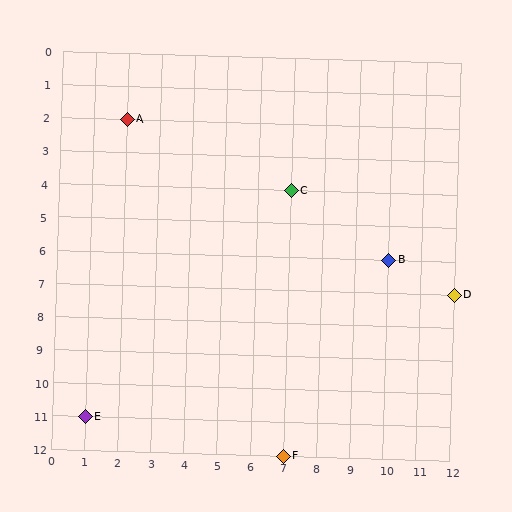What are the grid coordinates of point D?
Point D is at grid coordinates (12, 7).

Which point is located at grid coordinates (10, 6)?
Point B is at (10, 6).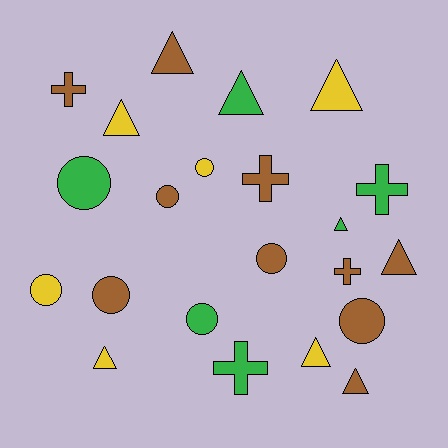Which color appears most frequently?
Brown, with 10 objects.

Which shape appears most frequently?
Triangle, with 9 objects.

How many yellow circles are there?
There are 2 yellow circles.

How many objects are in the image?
There are 22 objects.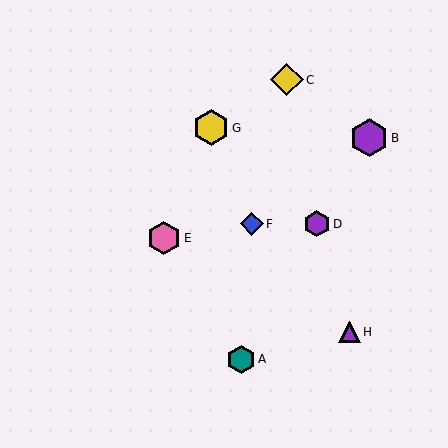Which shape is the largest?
The purple hexagon (labeled B) is the largest.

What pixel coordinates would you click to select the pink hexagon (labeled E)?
Click at (164, 238) to select the pink hexagon E.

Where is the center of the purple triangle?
The center of the purple triangle is at (350, 332).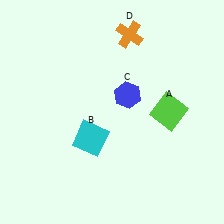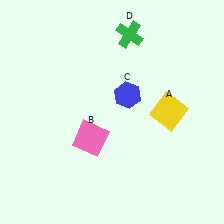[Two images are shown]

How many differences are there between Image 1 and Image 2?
There are 3 differences between the two images.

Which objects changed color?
A changed from lime to yellow. B changed from cyan to pink. D changed from orange to green.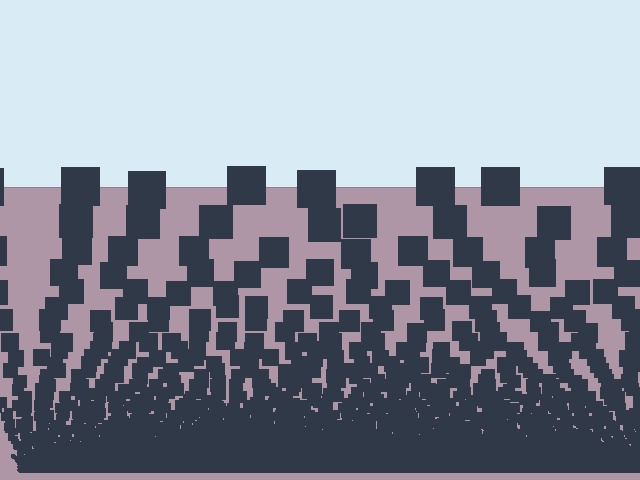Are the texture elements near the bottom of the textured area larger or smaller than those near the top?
Smaller. The gradient is inverted — elements near the bottom are smaller and denser.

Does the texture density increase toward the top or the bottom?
Density increases toward the bottom.